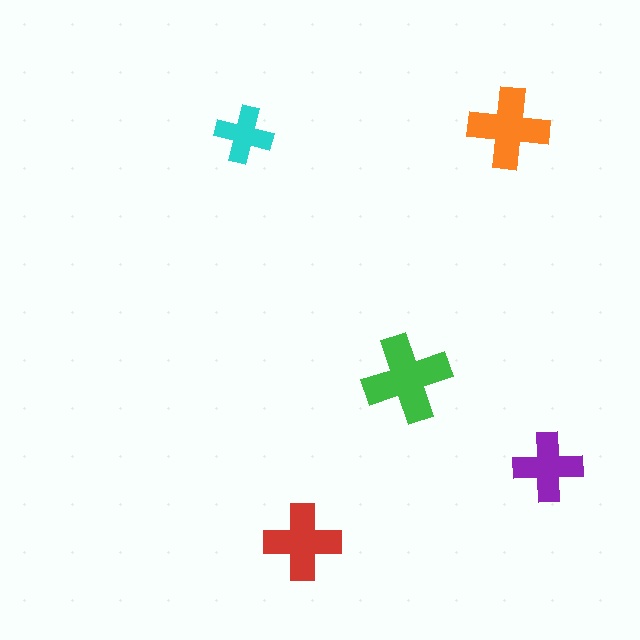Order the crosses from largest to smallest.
the green one, the orange one, the red one, the purple one, the cyan one.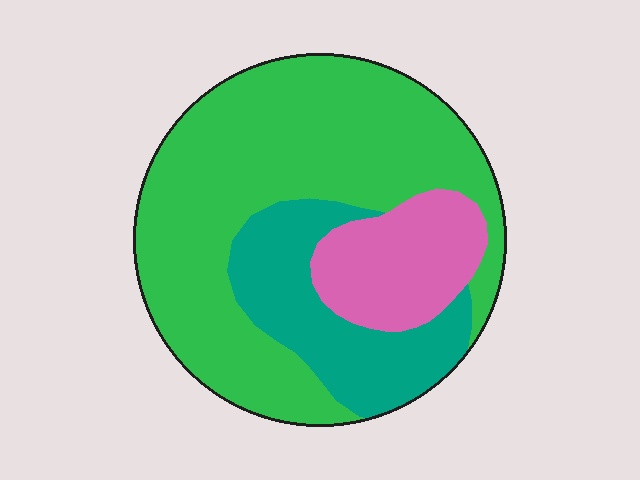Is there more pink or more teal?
Teal.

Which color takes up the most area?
Green, at roughly 60%.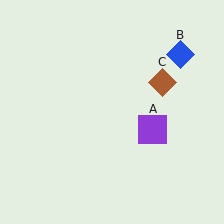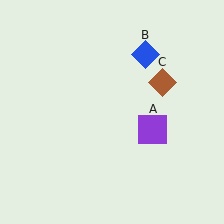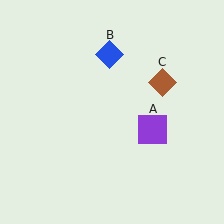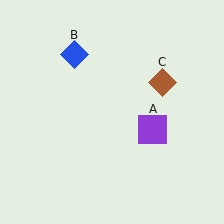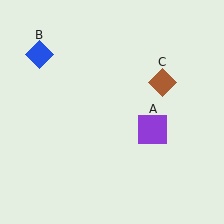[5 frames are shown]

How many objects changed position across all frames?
1 object changed position: blue diamond (object B).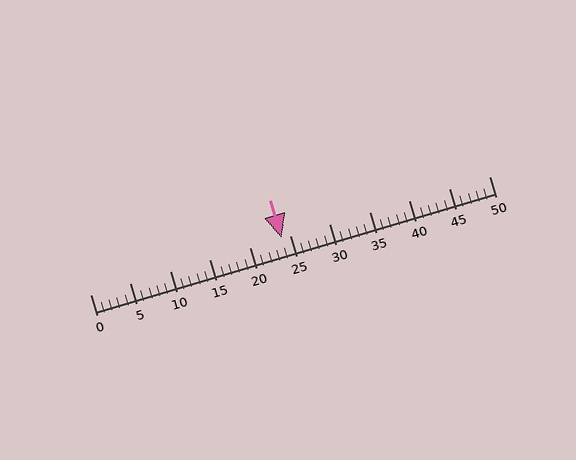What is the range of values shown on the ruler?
The ruler shows values from 0 to 50.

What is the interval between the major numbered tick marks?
The major tick marks are spaced 5 units apart.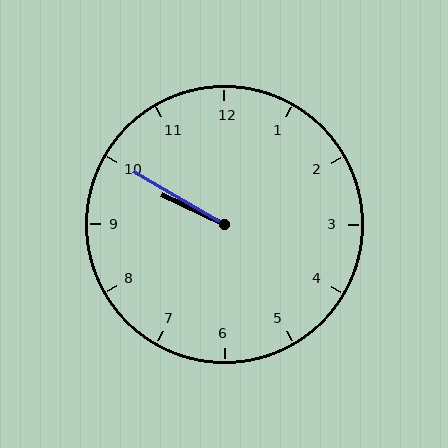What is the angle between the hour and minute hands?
Approximately 5 degrees.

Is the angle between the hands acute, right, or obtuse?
It is acute.